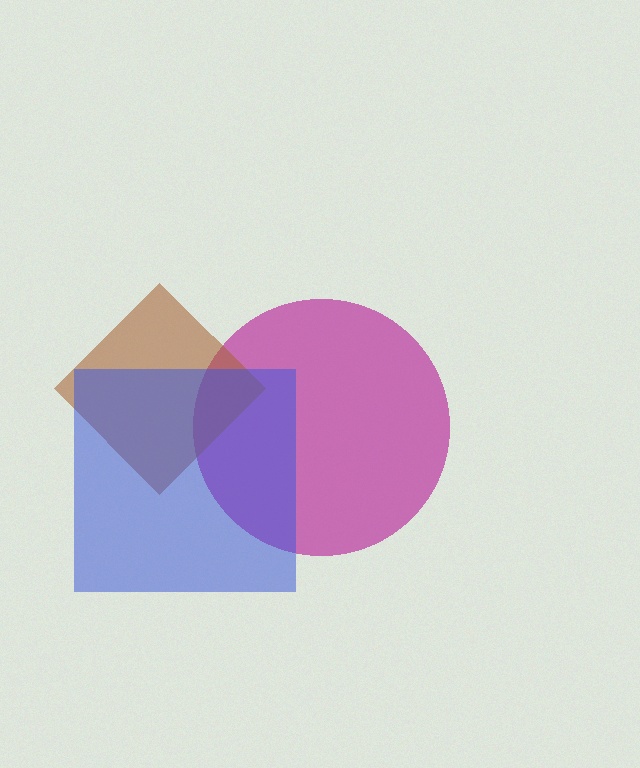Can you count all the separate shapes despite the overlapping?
Yes, there are 3 separate shapes.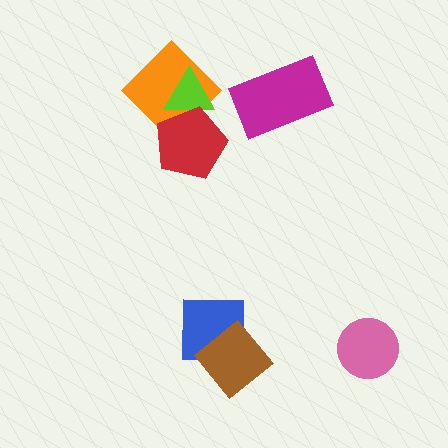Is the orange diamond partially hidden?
Yes, it is partially covered by another shape.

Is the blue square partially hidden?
Yes, it is partially covered by another shape.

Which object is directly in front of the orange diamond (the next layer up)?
The lime triangle is directly in front of the orange diamond.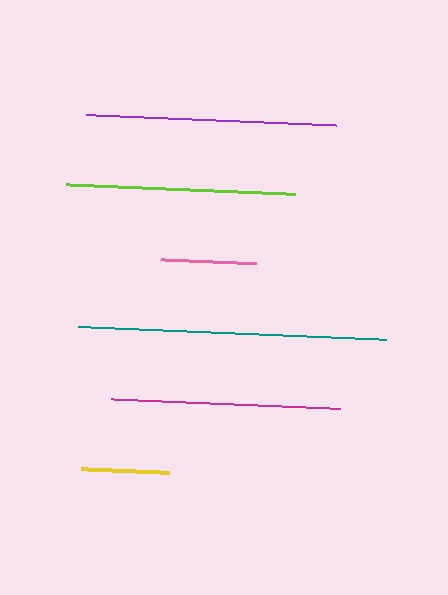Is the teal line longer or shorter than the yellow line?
The teal line is longer than the yellow line.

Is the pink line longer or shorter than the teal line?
The teal line is longer than the pink line.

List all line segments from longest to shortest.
From longest to shortest: teal, purple, magenta, lime, pink, yellow.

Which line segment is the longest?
The teal line is the longest at approximately 309 pixels.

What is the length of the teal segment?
The teal segment is approximately 309 pixels long.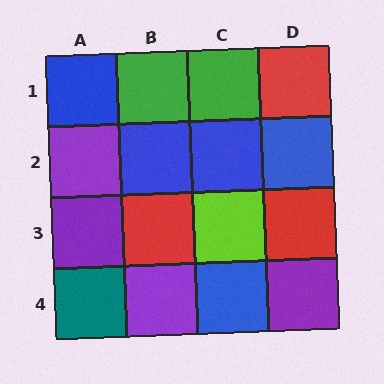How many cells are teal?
1 cell is teal.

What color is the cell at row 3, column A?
Purple.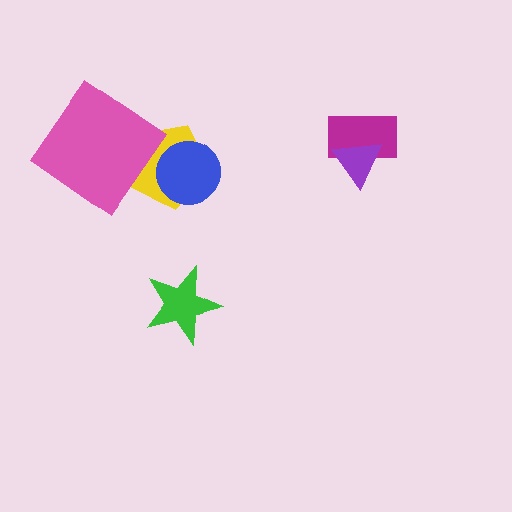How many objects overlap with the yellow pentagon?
2 objects overlap with the yellow pentagon.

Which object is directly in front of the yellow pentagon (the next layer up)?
The blue circle is directly in front of the yellow pentagon.